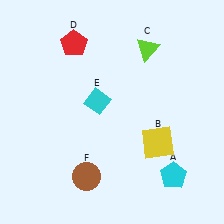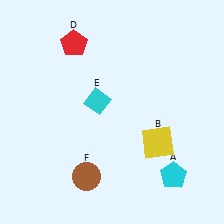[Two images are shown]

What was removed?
The lime triangle (C) was removed in Image 2.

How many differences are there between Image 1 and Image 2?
There is 1 difference between the two images.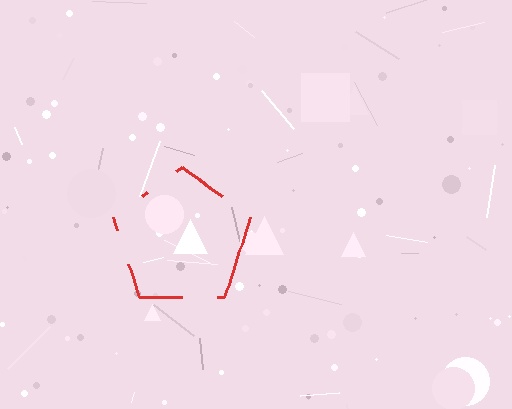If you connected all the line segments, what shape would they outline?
They would outline a pentagon.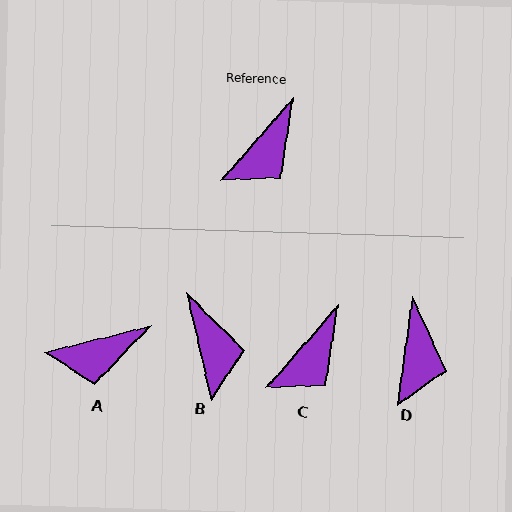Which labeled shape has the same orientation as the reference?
C.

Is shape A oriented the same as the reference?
No, it is off by about 35 degrees.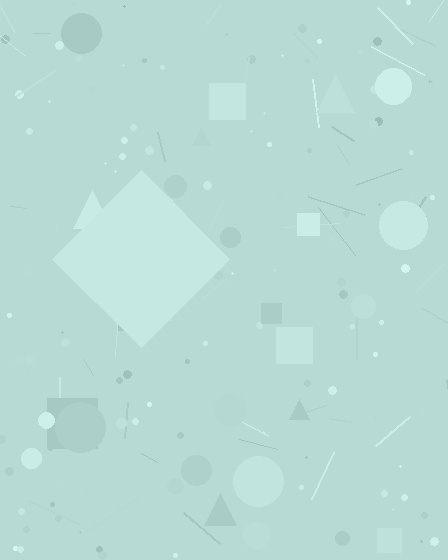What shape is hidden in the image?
A diamond is hidden in the image.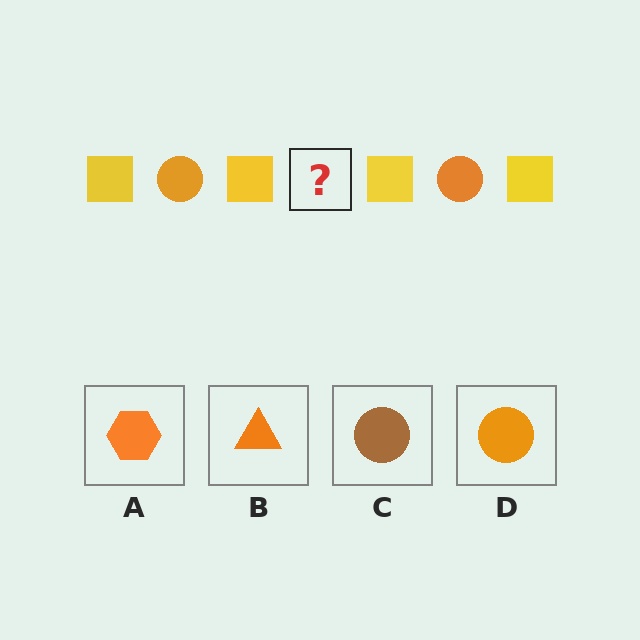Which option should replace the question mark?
Option D.